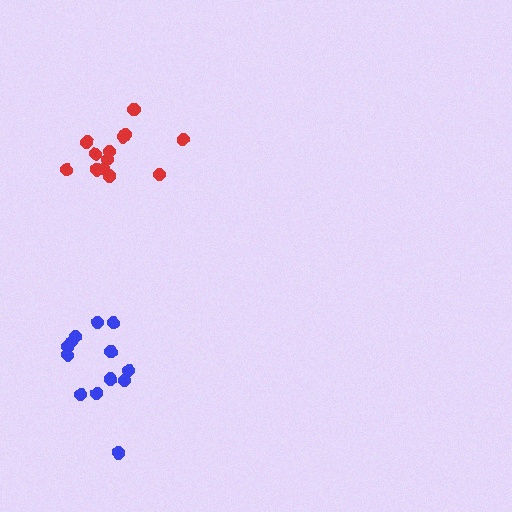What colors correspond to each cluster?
The clusters are colored: red, blue.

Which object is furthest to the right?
The red cluster is rightmost.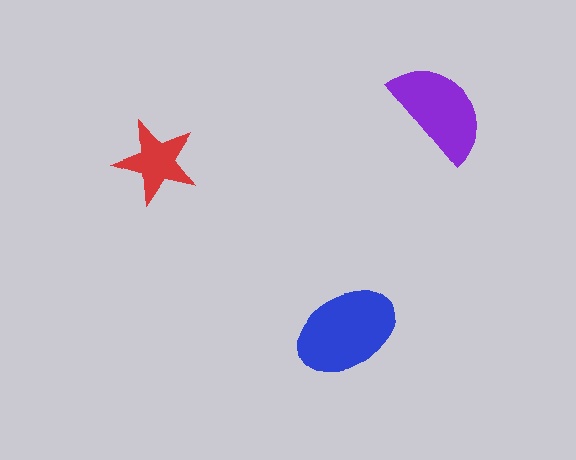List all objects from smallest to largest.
The red star, the purple semicircle, the blue ellipse.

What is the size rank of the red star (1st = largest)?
3rd.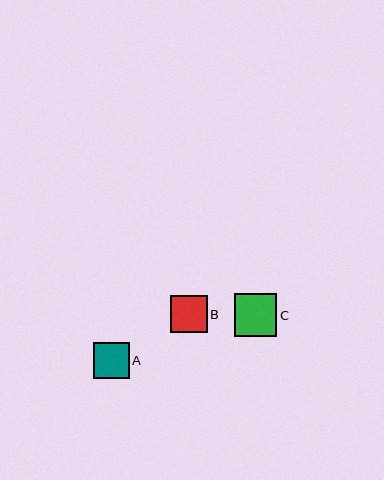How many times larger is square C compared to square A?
Square C is approximately 1.2 times the size of square A.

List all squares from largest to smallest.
From largest to smallest: C, B, A.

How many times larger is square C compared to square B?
Square C is approximately 1.1 times the size of square B.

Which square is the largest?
Square C is the largest with a size of approximately 42 pixels.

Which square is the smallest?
Square A is the smallest with a size of approximately 36 pixels.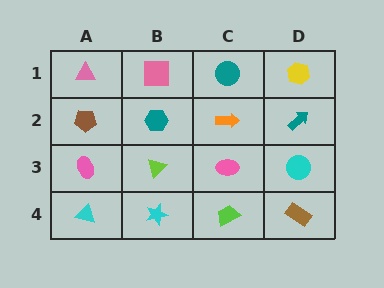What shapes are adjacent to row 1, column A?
A brown pentagon (row 2, column A), a pink square (row 1, column B).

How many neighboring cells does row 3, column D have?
3.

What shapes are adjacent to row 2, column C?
A teal circle (row 1, column C), a pink ellipse (row 3, column C), a teal hexagon (row 2, column B), a teal arrow (row 2, column D).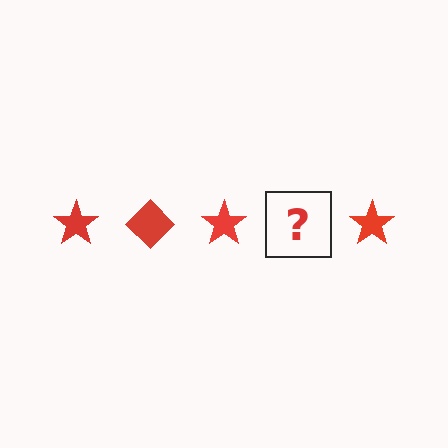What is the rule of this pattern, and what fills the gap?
The rule is that the pattern cycles through star, diamond shapes in red. The gap should be filled with a red diamond.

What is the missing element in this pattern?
The missing element is a red diamond.